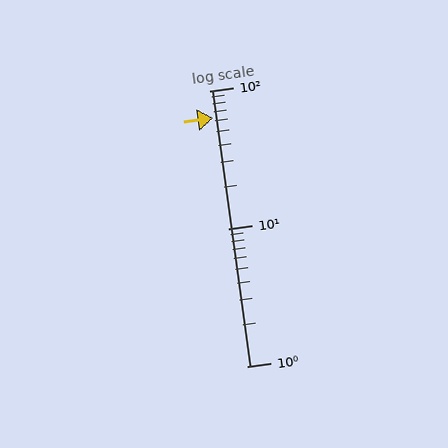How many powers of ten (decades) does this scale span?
The scale spans 2 decades, from 1 to 100.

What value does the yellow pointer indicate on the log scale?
The pointer indicates approximately 63.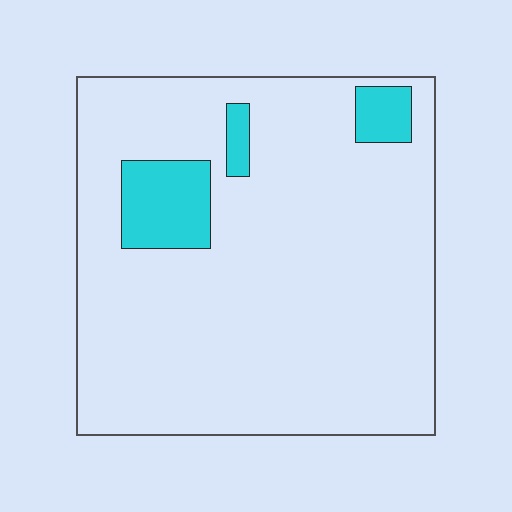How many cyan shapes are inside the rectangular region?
3.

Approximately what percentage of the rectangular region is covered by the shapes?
Approximately 10%.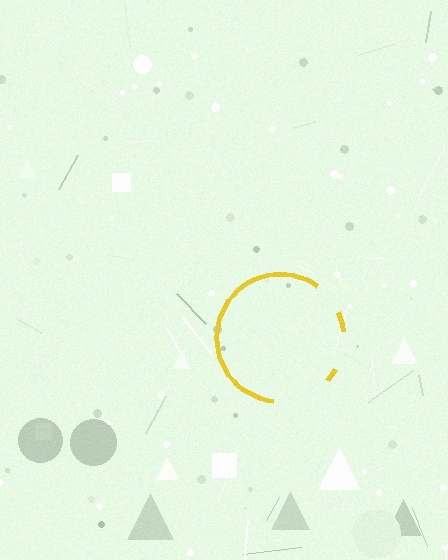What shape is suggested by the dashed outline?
The dashed outline suggests a circle.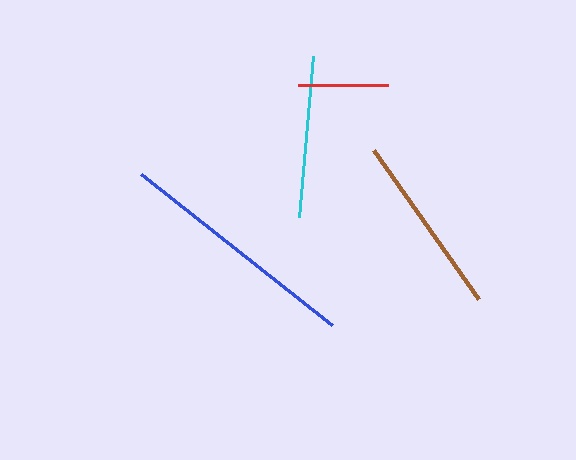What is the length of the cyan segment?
The cyan segment is approximately 162 pixels long.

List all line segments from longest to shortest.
From longest to shortest: blue, brown, cyan, red.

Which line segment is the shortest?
The red line is the shortest at approximately 90 pixels.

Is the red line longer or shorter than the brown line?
The brown line is longer than the red line.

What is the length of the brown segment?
The brown segment is approximately 183 pixels long.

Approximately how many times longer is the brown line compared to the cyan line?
The brown line is approximately 1.1 times the length of the cyan line.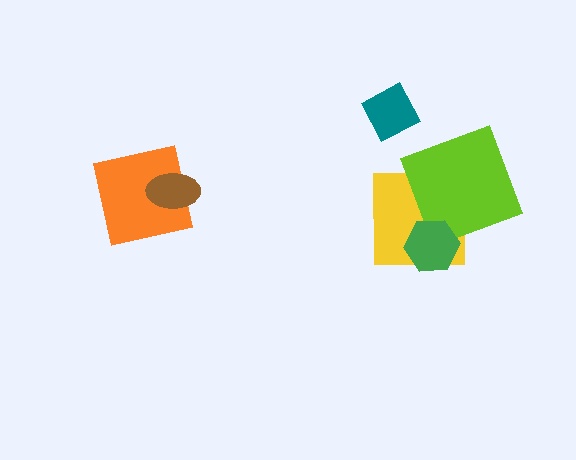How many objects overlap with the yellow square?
2 objects overlap with the yellow square.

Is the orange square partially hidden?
Yes, it is partially covered by another shape.